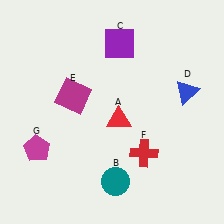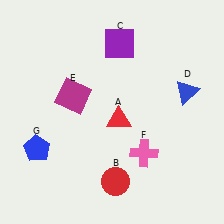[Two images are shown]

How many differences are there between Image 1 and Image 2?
There are 3 differences between the two images.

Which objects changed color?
B changed from teal to red. F changed from red to pink. G changed from magenta to blue.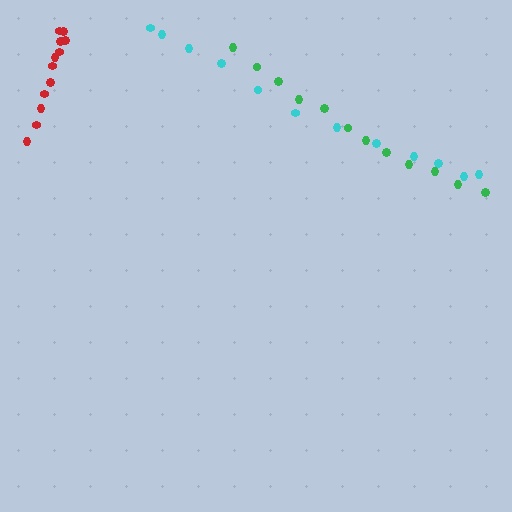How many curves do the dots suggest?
There are 3 distinct paths.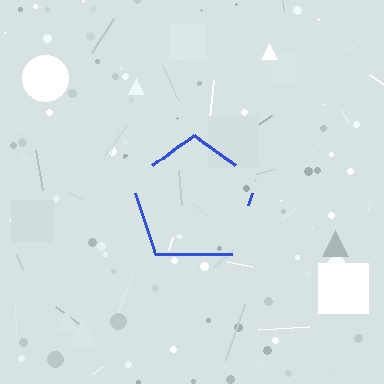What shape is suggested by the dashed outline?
The dashed outline suggests a pentagon.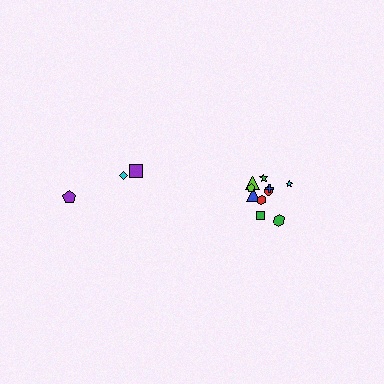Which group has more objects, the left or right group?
The right group.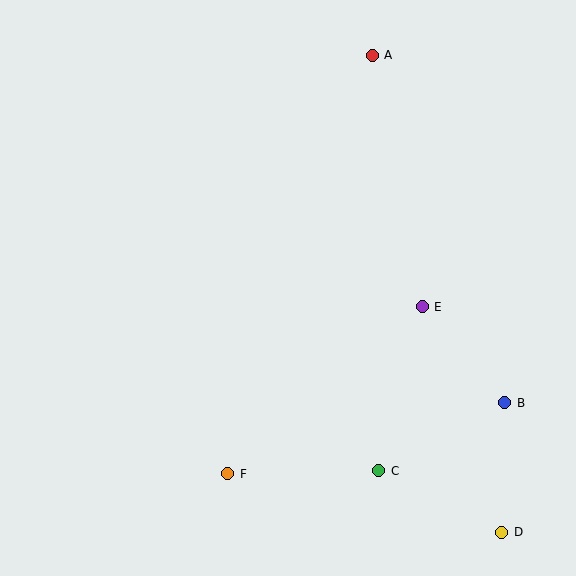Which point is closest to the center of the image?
Point E at (422, 307) is closest to the center.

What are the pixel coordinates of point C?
Point C is at (379, 471).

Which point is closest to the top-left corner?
Point A is closest to the top-left corner.